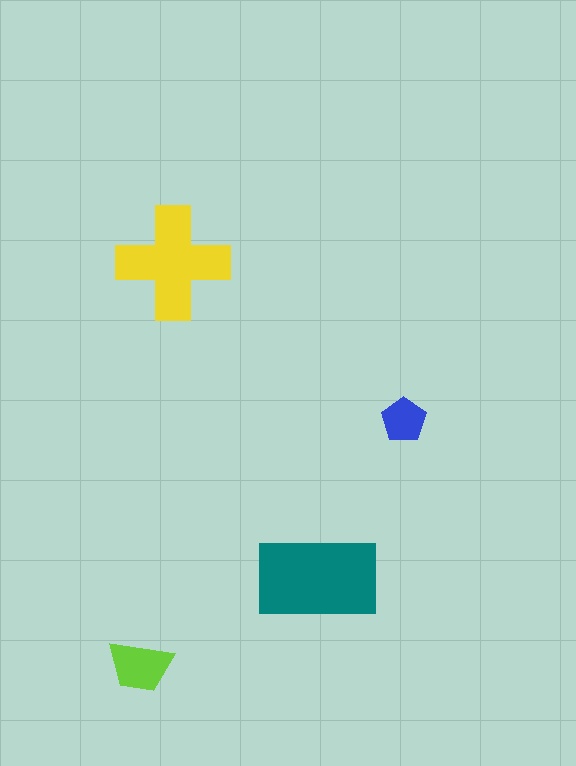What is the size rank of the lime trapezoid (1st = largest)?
3rd.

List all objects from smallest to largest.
The blue pentagon, the lime trapezoid, the yellow cross, the teal rectangle.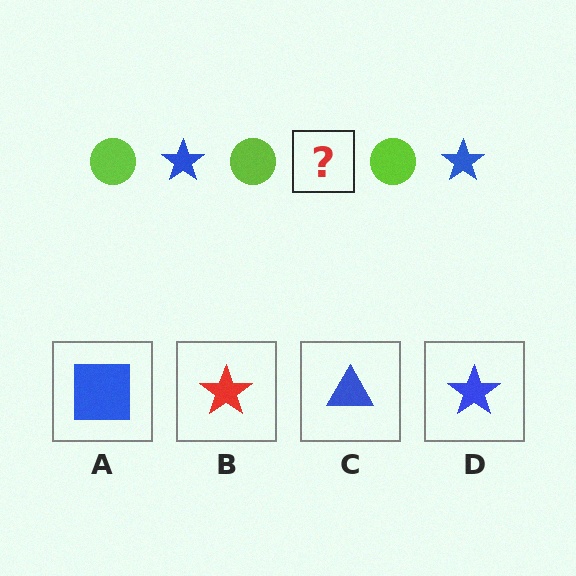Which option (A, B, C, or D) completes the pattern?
D.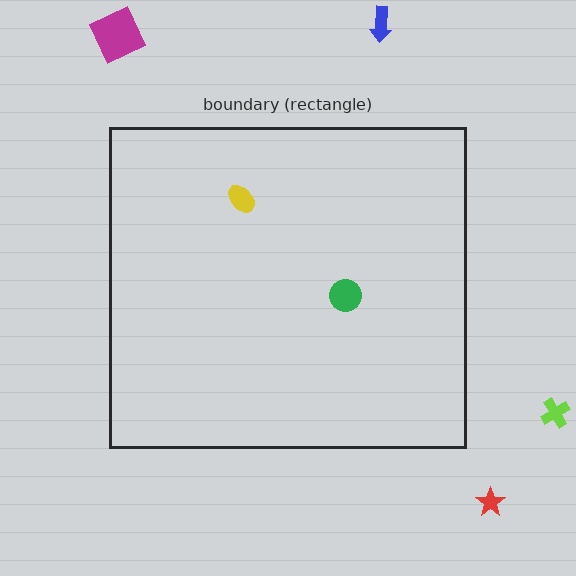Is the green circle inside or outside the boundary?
Inside.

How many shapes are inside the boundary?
2 inside, 4 outside.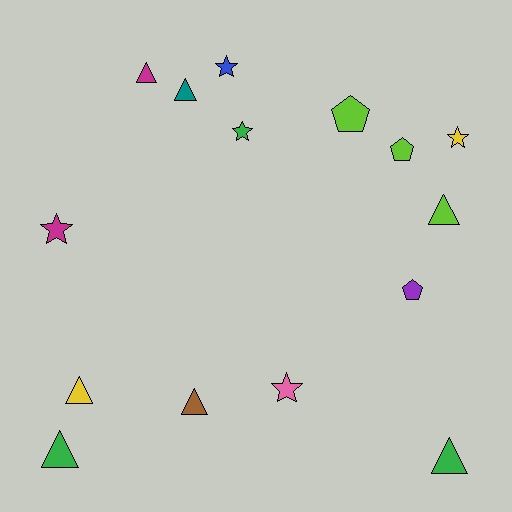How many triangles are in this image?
There are 7 triangles.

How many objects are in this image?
There are 15 objects.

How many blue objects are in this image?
There is 1 blue object.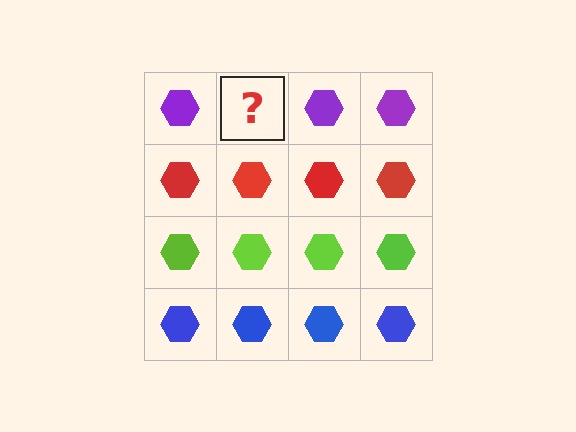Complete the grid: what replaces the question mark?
The question mark should be replaced with a purple hexagon.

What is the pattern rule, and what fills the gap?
The rule is that each row has a consistent color. The gap should be filled with a purple hexagon.